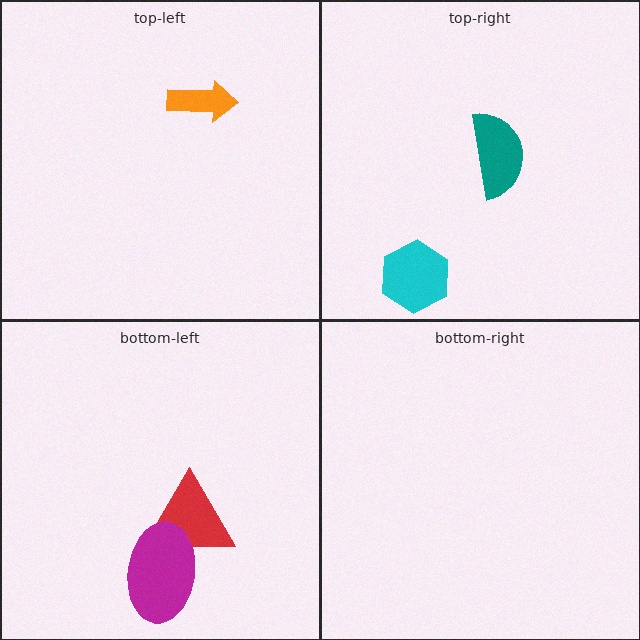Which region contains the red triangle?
The bottom-left region.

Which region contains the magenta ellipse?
The bottom-left region.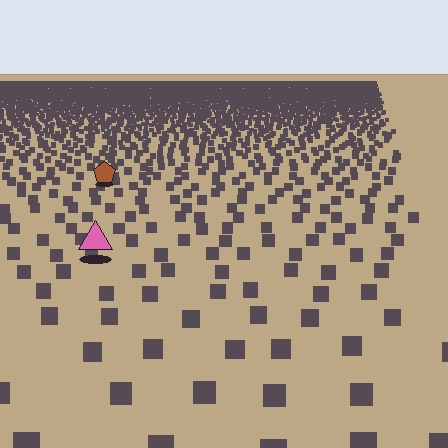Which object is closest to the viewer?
The pink triangle is closest. The texture marks near it are larger and more spread out.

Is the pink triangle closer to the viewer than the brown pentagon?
Yes. The pink triangle is closer — you can tell from the texture gradient: the ground texture is coarser near it.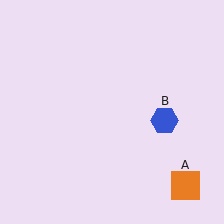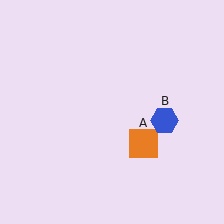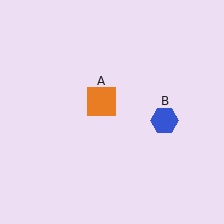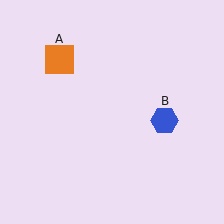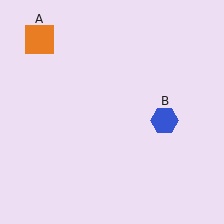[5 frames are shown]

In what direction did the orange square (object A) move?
The orange square (object A) moved up and to the left.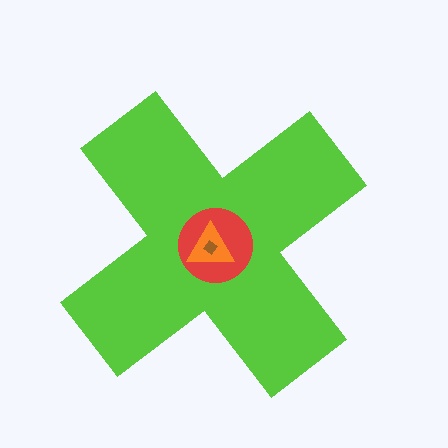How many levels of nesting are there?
4.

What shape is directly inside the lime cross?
The red circle.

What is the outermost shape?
The lime cross.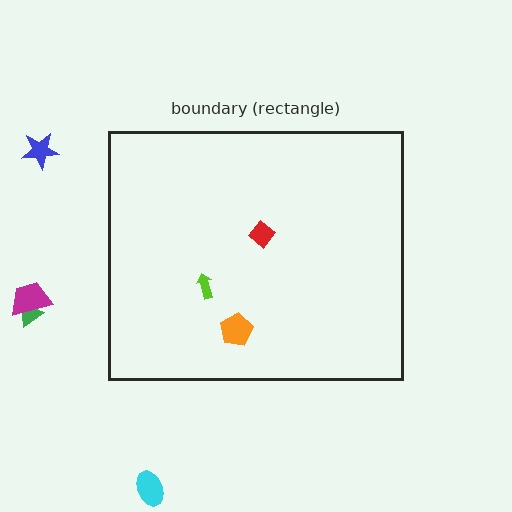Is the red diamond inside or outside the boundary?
Inside.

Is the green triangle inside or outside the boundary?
Outside.